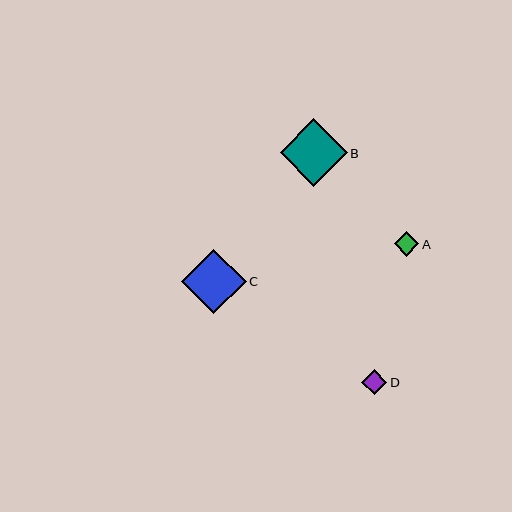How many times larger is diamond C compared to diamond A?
Diamond C is approximately 2.7 times the size of diamond A.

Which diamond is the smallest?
Diamond A is the smallest with a size of approximately 24 pixels.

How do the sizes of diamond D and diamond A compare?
Diamond D and diamond A are approximately the same size.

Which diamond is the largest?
Diamond B is the largest with a size of approximately 67 pixels.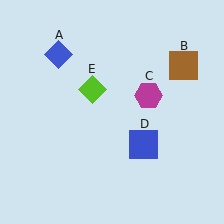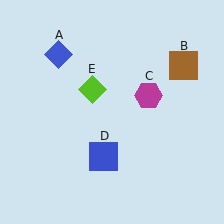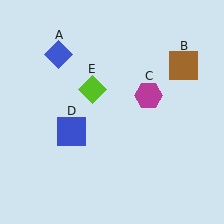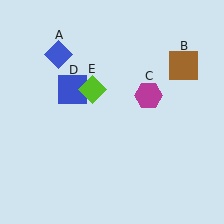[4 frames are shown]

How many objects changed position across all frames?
1 object changed position: blue square (object D).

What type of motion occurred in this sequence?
The blue square (object D) rotated clockwise around the center of the scene.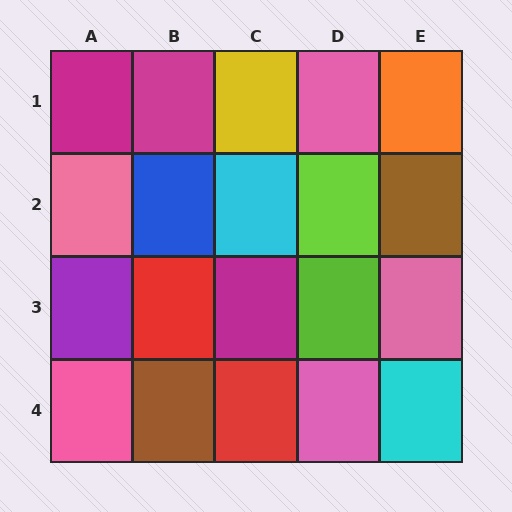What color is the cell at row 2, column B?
Blue.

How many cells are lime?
2 cells are lime.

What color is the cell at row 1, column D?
Pink.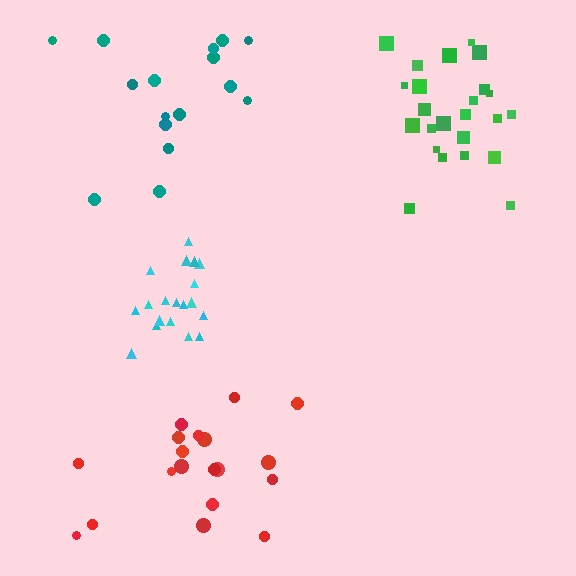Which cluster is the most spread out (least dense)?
Teal.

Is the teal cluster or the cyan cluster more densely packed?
Cyan.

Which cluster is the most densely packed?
Cyan.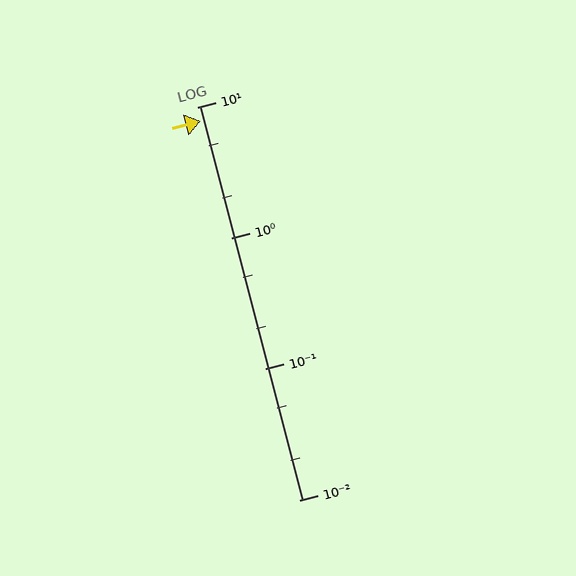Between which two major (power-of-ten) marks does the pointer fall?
The pointer is between 1 and 10.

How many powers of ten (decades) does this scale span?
The scale spans 3 decades, from 0.01 to 10.